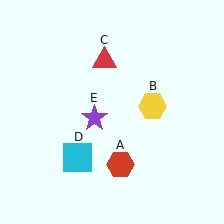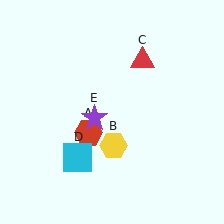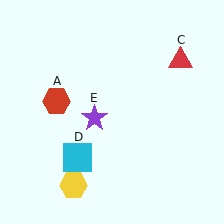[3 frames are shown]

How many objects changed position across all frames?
3 objects changed position: red hexagon (object A), yellow hexagon (object B), red triangle (object C).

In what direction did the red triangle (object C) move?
The red triangle (object C) moved right.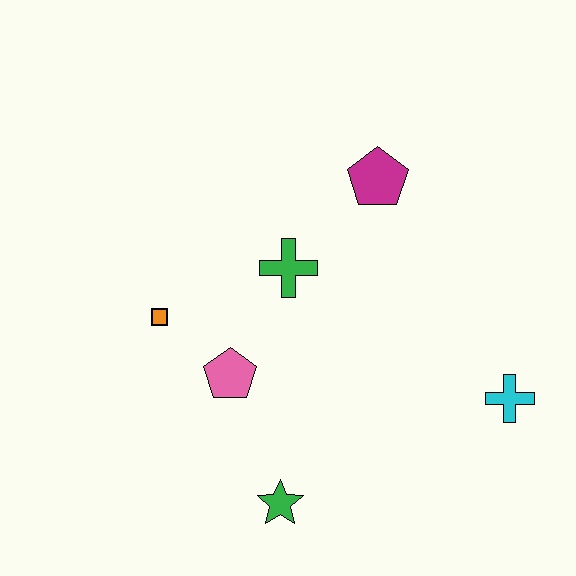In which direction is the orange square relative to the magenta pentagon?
The orange square is to the left of the magenta pentagon.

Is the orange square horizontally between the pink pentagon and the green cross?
No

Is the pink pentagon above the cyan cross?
Yes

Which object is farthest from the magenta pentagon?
The green star is farthest from the magenta pentagon.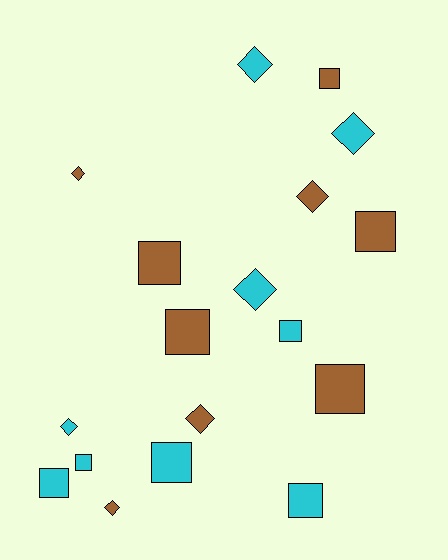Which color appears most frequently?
Brown, with 9 objects.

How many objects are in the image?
There are 18 objects.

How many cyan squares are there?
There are 5 cyan squares.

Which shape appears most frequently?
Square, with 10 objects.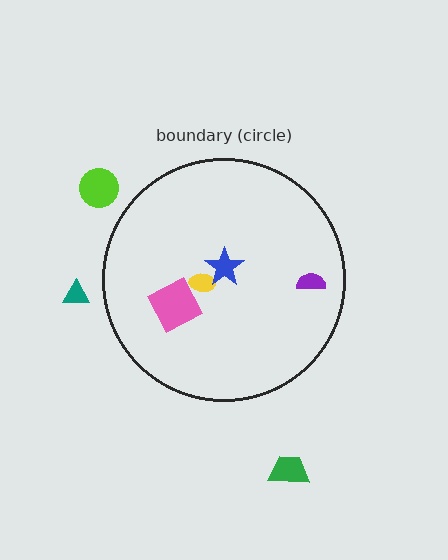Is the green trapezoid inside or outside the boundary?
Outside.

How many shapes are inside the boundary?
4 inside, 3 outside.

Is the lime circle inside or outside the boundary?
Outside.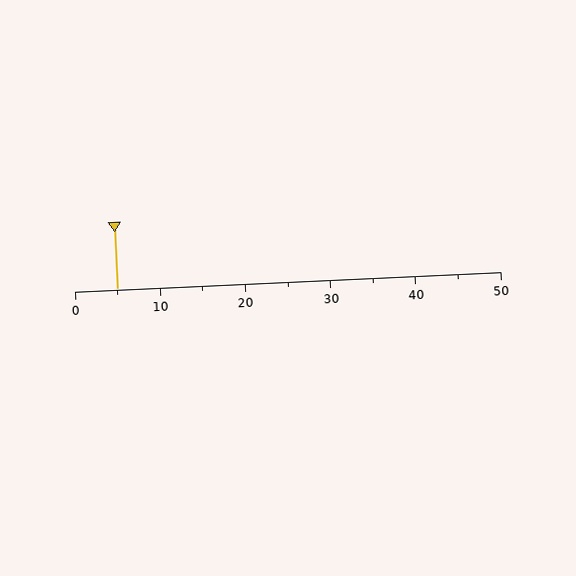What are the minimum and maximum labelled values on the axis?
The axis runs from 0 to 50.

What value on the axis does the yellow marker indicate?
The marker indicates approximately 5.